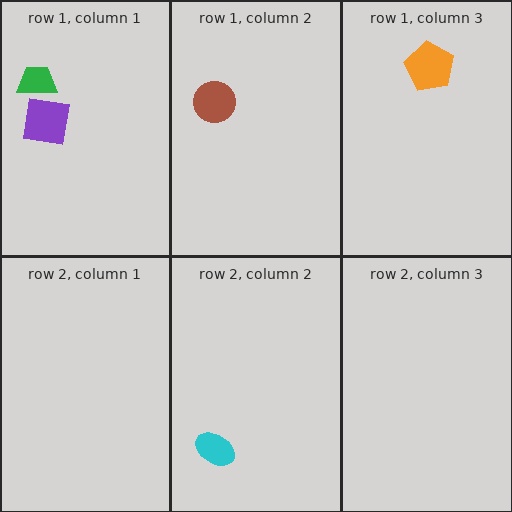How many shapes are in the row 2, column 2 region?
1.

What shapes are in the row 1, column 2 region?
The brown circle.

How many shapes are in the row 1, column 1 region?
2.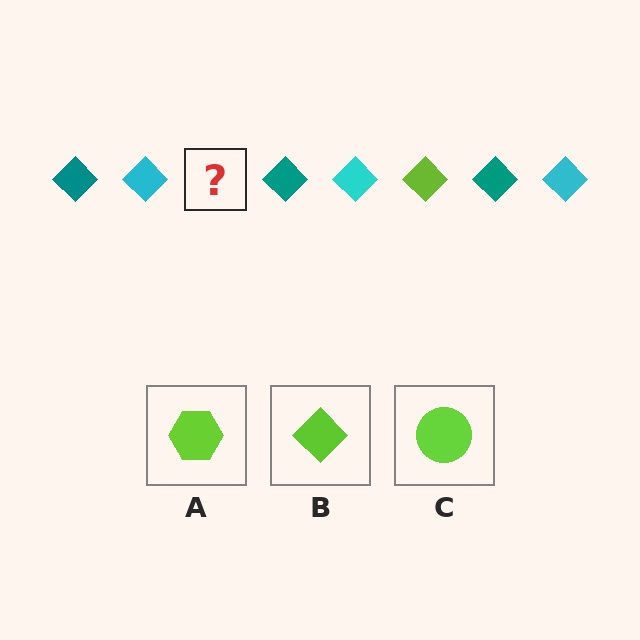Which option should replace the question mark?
Option B.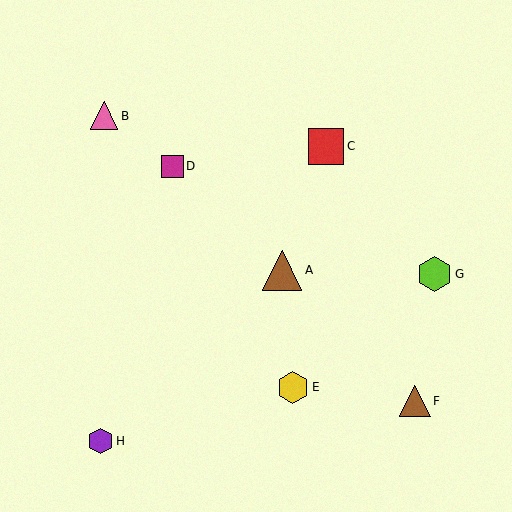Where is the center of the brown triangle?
The center of the brown triangle is at (415, 401).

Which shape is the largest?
The brown triangle (labeled A) is the largest.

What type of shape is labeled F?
Shape F is a brown triangle.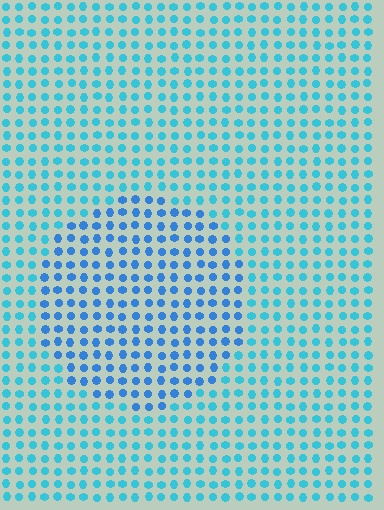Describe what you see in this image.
The image is filled with small cyan elements in a uniform arrangement. A circle-shaped region is visible where the elements are tinted to a slightly different hue, forming a subtle color boundary.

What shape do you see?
I see a circle.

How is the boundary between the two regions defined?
The boundary is defined purely by a slight shift in hue (about 25 degrees). Spacing, size, and orientation are identical on both sides.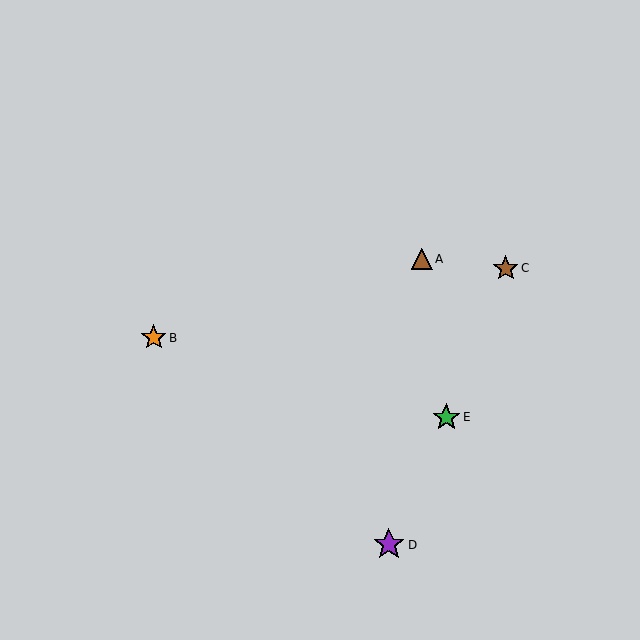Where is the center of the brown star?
The center of the brown star is at (506, 268).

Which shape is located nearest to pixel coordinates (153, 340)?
The orange star (labeled B) at (154, 338) is nearest to that location.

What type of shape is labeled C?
Shape C is a brown star.